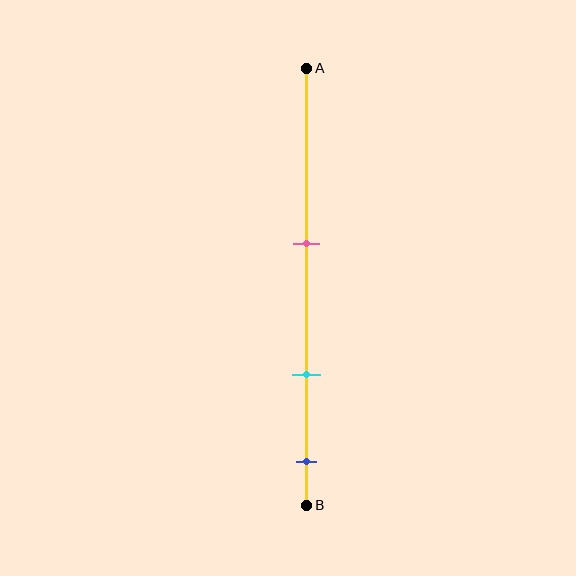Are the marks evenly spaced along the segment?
Yes, the marks are approximately evenly spaced.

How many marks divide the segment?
There are 3 marks dividing the segment.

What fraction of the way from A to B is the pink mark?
The pink mark is approximately 40% (0.4) of the way from A to B.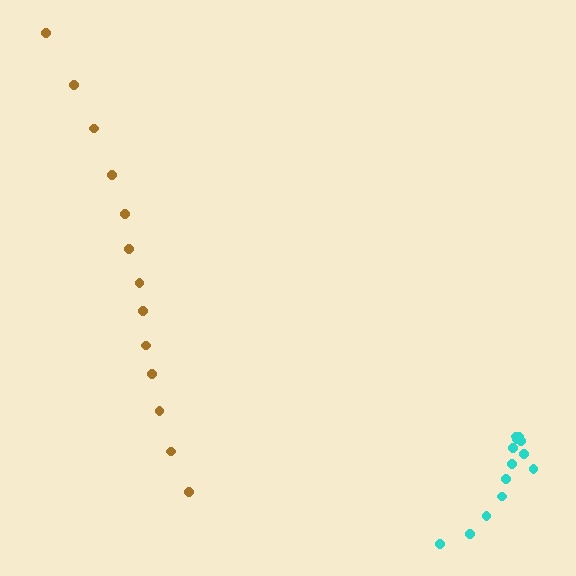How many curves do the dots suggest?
There are 2 distinct paths.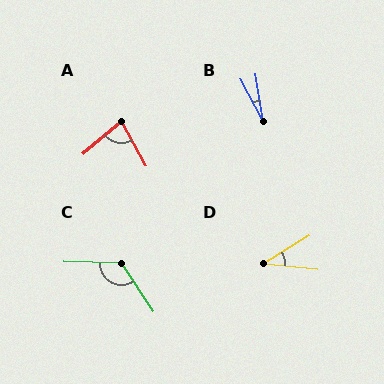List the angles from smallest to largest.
B (20°), D (37°), A (79°), C (125°).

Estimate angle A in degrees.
Approximately 79 degrees.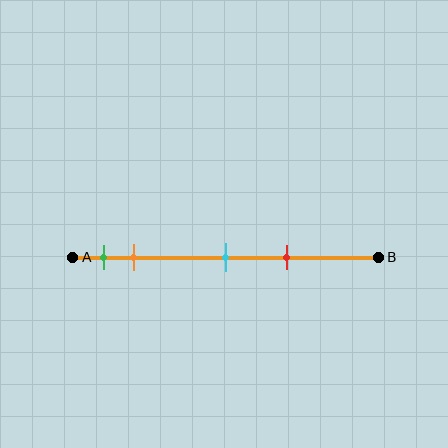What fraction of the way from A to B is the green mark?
The green mark is approximately 10% (0.1) of the way from A to B.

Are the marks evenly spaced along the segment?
No, the marks are not evenly spaced.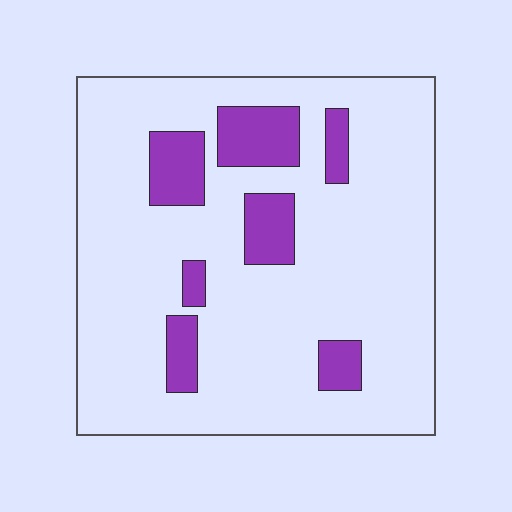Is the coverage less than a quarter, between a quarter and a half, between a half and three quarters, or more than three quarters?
Less than a quarter.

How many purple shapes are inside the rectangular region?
7.